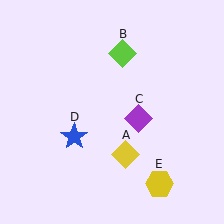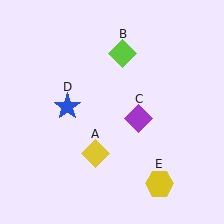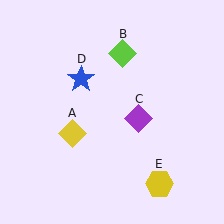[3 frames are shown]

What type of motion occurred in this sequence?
The yellow diamond (object A), blue star (object D) rotated clockwise around the center of the scene.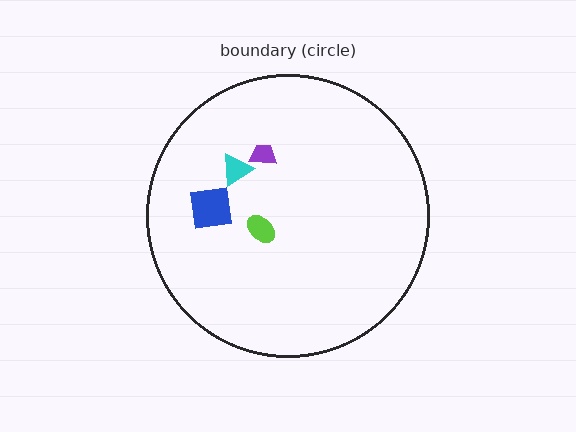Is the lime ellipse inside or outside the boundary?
Inside.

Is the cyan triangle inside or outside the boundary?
Inside.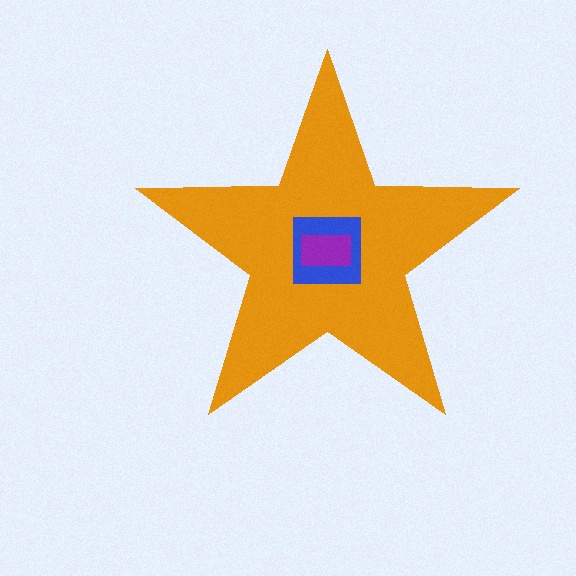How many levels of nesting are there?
3.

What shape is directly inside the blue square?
The purple rectangle.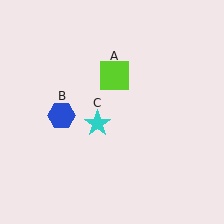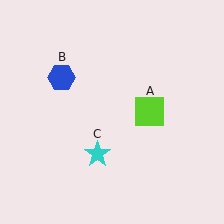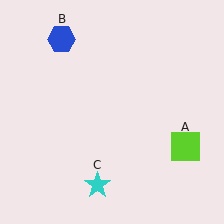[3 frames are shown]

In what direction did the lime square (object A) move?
The lime square (object A) moved down and to the right.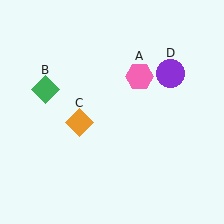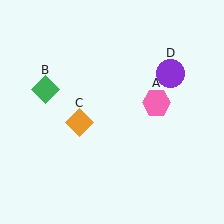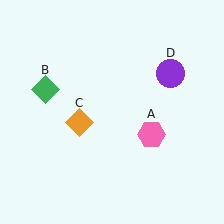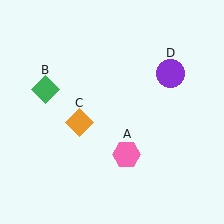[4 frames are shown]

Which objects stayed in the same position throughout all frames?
Green diamond (object B) and orange diamond (object C) and purple circle (object D) remained stationary.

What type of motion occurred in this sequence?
The pink hexagon (object A) rotated clockwise around the center of the scene.